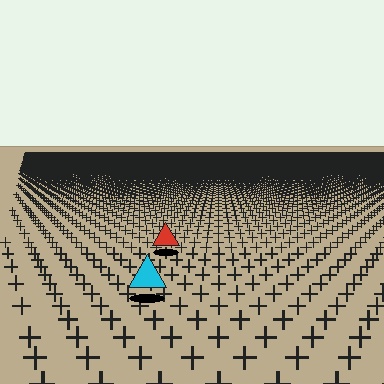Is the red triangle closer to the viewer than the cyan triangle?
No. The cyan triangle is closer — you can tell from the texture gradient: the ground texture is coarser near it.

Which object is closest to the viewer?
The cyan triangle is closest. The texture marks near it are larger and more spread out.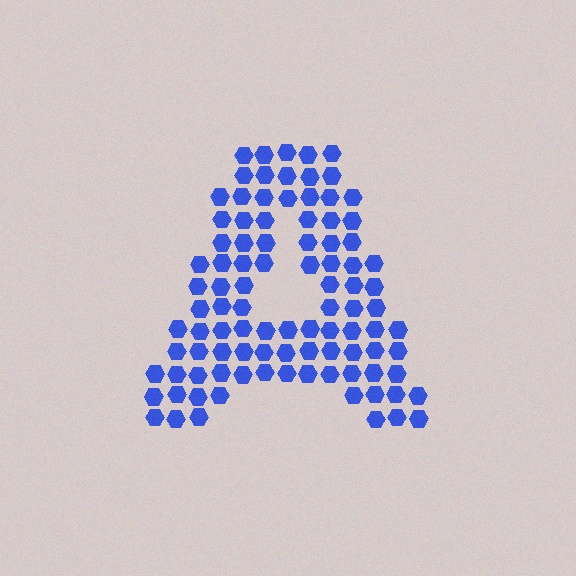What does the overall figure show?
The overall figure shows the letter A.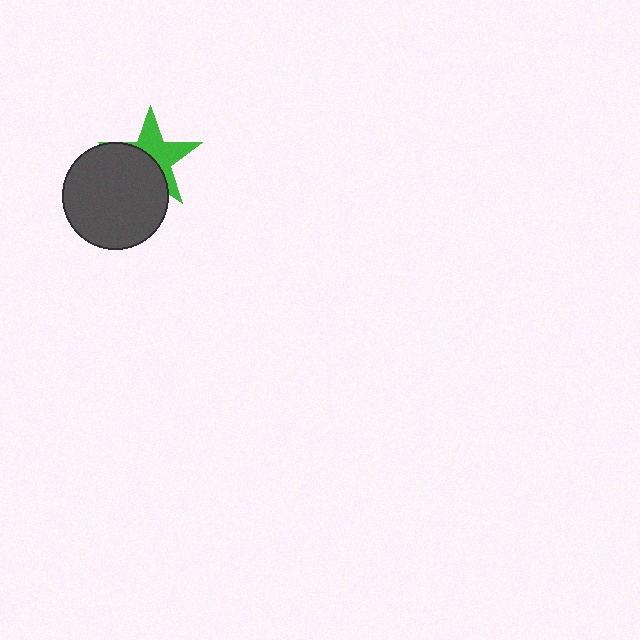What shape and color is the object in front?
The object in front is a dark gray circle.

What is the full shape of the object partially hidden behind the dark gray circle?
The partially hidden object is a green star.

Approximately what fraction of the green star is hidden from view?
Roughly 49% of the green star is hidden behind the dark gray circle.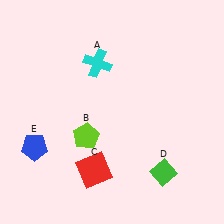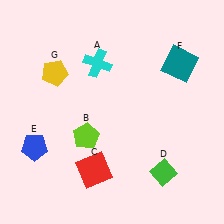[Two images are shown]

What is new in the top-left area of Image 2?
A yellow pentagon (G) was added in the top-left area of Image 2.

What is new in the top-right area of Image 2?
A teal square (F) was added in the top-right area of Image 2.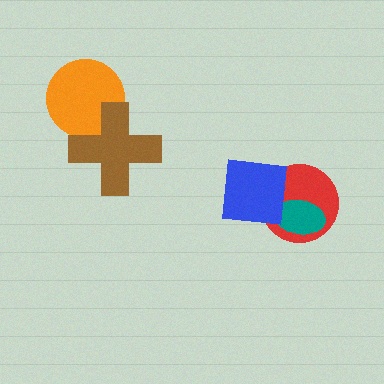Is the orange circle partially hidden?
Yes, it is partially covered by another shape.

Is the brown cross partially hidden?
No, no other shape covers it.